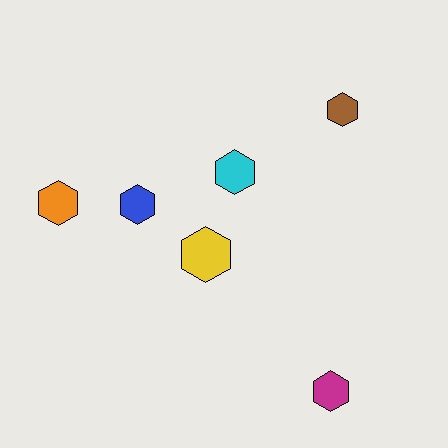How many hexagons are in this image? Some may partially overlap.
There are 6 hexagons.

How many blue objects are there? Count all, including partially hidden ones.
There is 1 blue object.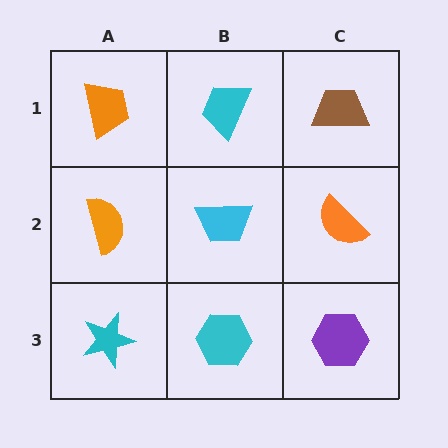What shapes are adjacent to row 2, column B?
A cyan trapezoid (row 1, column B), a cyan hexagon (row 3, column B), an orange semicircle (row 2, column A), an orange semicircle (row 2, column C).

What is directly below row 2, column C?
A purple hexagon.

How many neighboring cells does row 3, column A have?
2.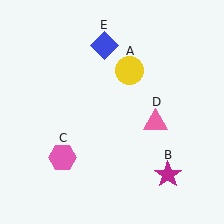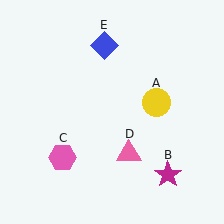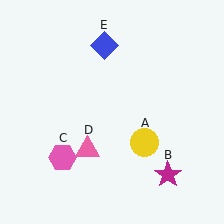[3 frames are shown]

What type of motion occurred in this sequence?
The yellow circle (object A), pink triangle (object D) rotated clockwise around the center of the scene.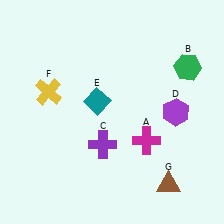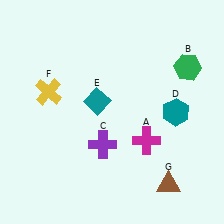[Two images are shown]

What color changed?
The hexagon (D) changed from purple in Image 1 to teal in Image 2.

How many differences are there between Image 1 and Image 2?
There is 1 difference between the two images.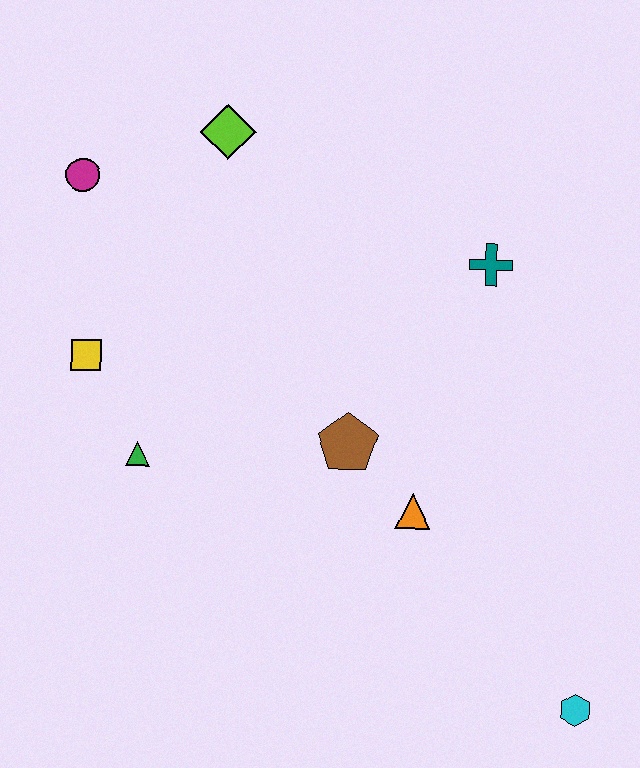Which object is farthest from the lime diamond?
The cyan hexagon is farthest from the lime diamond.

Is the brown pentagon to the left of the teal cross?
Yes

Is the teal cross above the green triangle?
Yes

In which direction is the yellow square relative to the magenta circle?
The yellow square is below the magenta circle.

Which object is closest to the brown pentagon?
The orange triangle is closest to the brown pentagon.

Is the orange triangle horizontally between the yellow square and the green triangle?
No